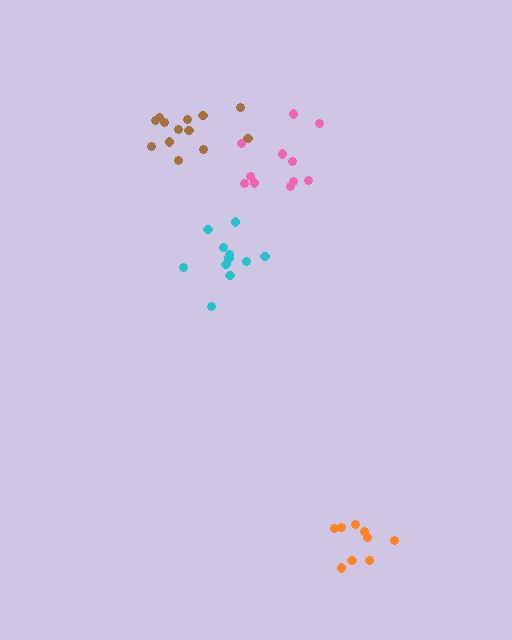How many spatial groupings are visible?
There are 4 spatial groupings.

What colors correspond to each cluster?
The clusters are colored: pink, brown, orange, cyan.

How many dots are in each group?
Group 1: 11 dots, Group 2: 13 dots, Group 3: 9 dots, Group 4: 11 dots (44 total).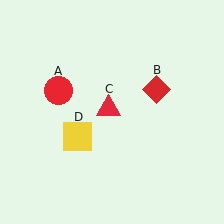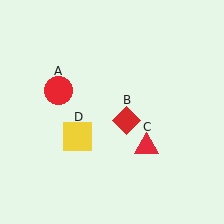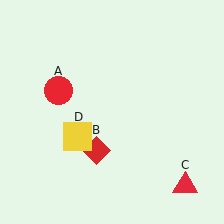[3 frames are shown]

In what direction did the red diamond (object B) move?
The red diamond (object B) moved down and to the left.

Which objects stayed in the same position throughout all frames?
Red circle (object A) and yellow square (object D) remained stationary.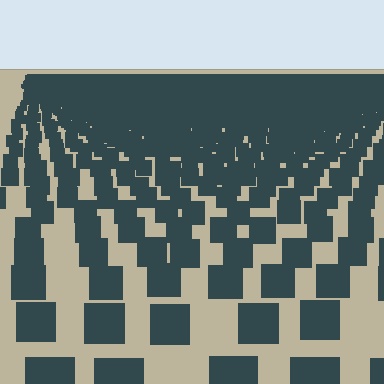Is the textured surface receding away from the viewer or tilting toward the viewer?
The surface is receding away from the viewer. Texture elements get smaller and denser toward the top.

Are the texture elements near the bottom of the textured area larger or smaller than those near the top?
Larger. Near the bottom, elements are closer to the viewer and appear at a bigger on-screen size.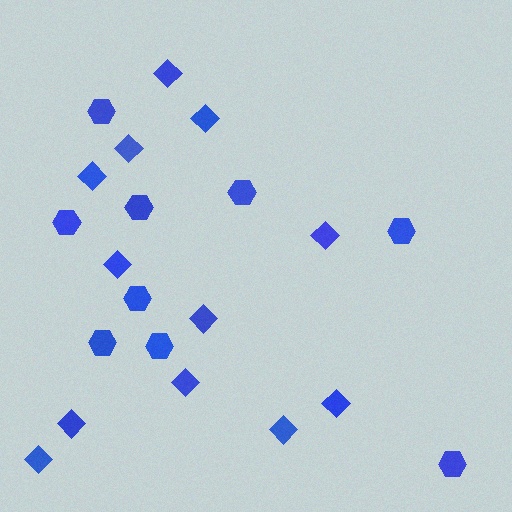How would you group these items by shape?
There are 2 groups: one group of diamonds (12) and one group of hexagons (9).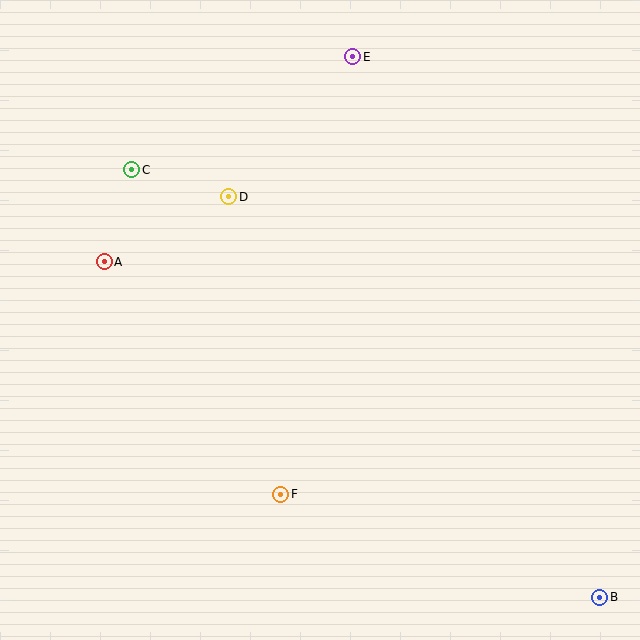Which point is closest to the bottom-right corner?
Point B is closest to the bottom-right corner.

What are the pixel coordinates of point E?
Point E is at (353, 57).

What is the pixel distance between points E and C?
The distance between E and C is 248 pixels.